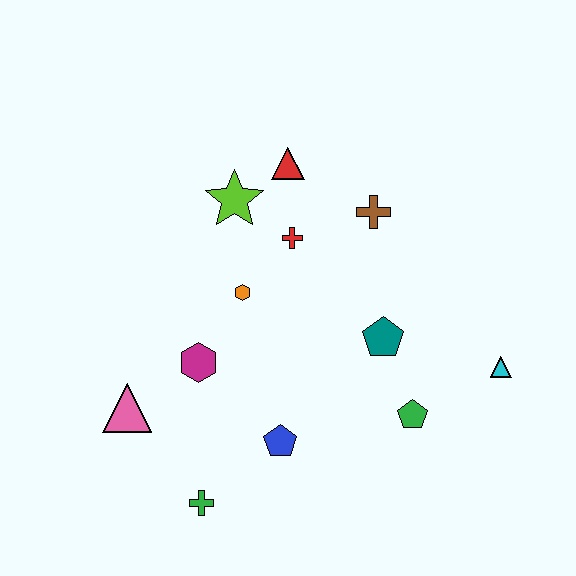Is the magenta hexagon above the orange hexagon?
No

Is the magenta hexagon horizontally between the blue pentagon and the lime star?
No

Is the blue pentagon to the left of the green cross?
No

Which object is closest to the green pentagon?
The teal pentagon is closest to the green pentagon.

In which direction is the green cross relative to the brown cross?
The green cross is below the brown cross.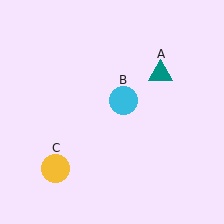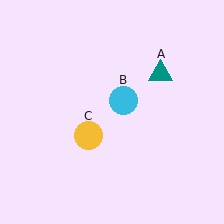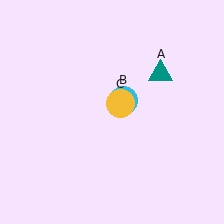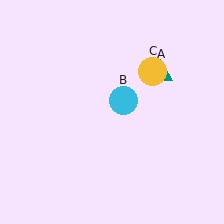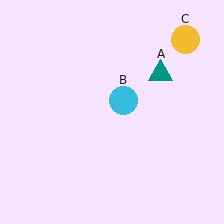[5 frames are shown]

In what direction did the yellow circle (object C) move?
The yellow circle (object C) moved up and to the right.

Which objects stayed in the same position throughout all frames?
Teal triangle (object A) and cyan circle (object B) remained stationary.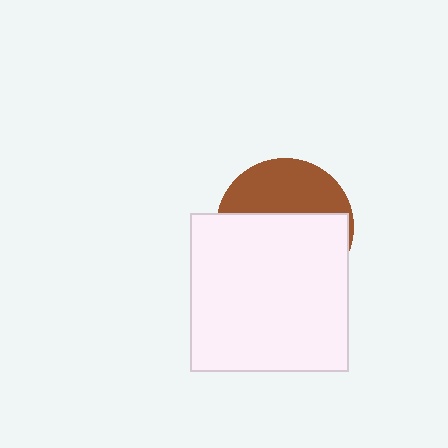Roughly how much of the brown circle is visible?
A small part of it is visible (roughly 38%).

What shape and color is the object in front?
The object in front is a white square.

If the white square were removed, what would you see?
You would see the complete brown circle.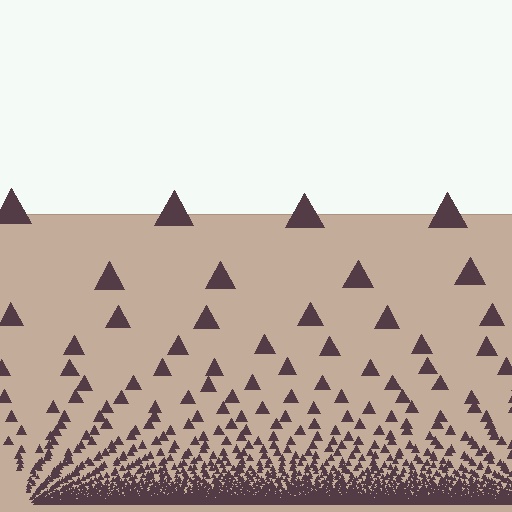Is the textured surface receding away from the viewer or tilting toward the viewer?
The surface appears to tilt toward the viewer. Texture elements get larger and sparser toward the top.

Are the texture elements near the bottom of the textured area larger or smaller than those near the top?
Smaller. The gradient is inverted — elements near the bottom are smaller and denser.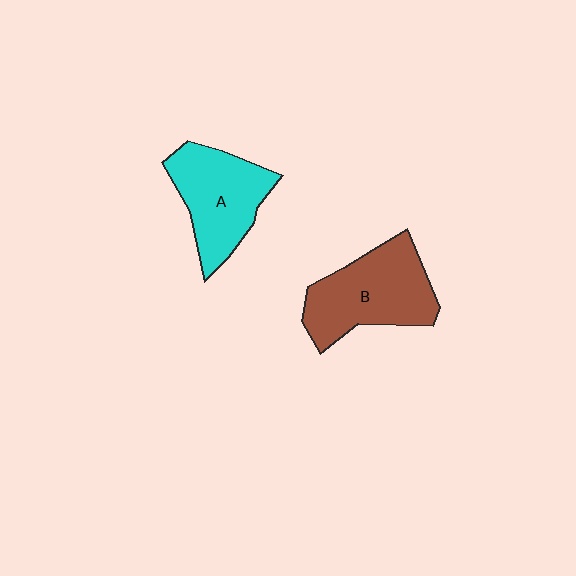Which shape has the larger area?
Shape B (brown).